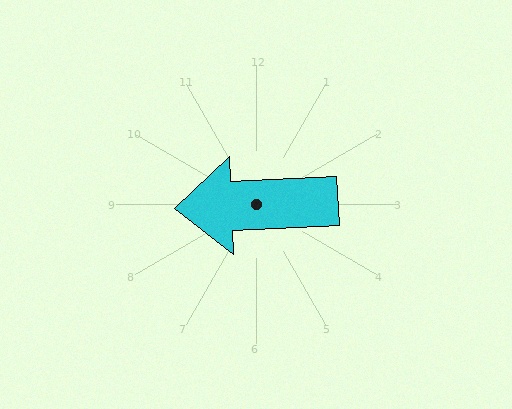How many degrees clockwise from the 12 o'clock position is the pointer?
Approximately 267 degrees.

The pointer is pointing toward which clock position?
Roughly 9 o'clock.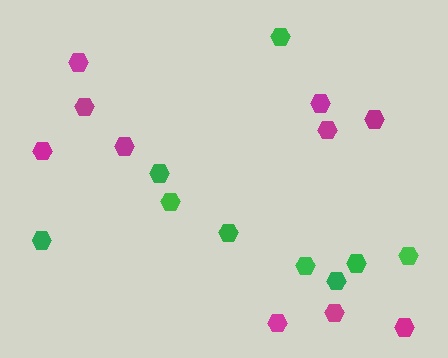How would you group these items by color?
There are 2 groups: one group of magenta hexagons (10) and one group of green hexagons (9).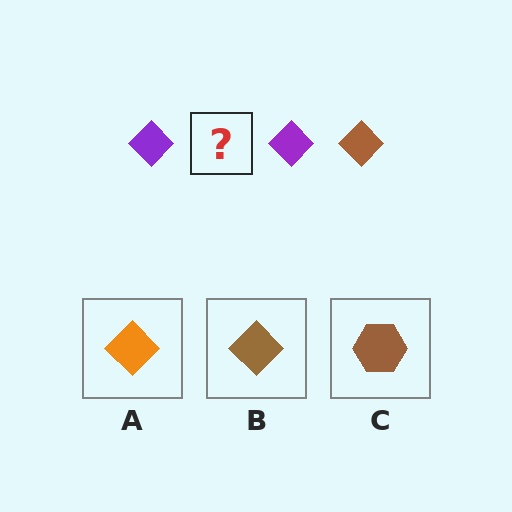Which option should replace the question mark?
Option B.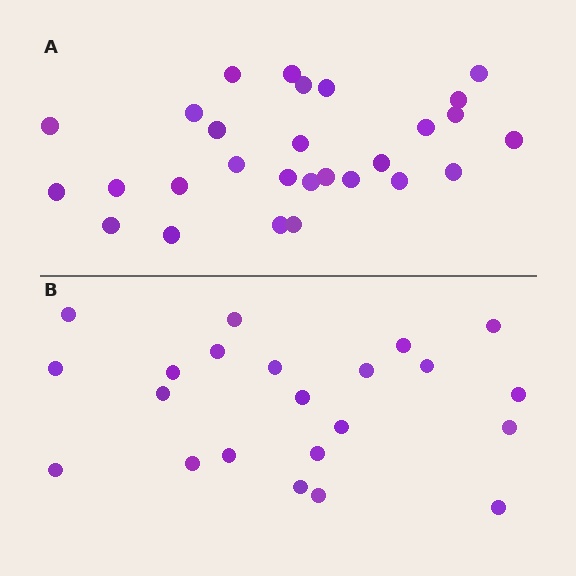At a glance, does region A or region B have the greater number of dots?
Region A (the top region) has more dots.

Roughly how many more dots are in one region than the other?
Region A has about 6 more dots than region B.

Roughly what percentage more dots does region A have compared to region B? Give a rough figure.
About 25% more.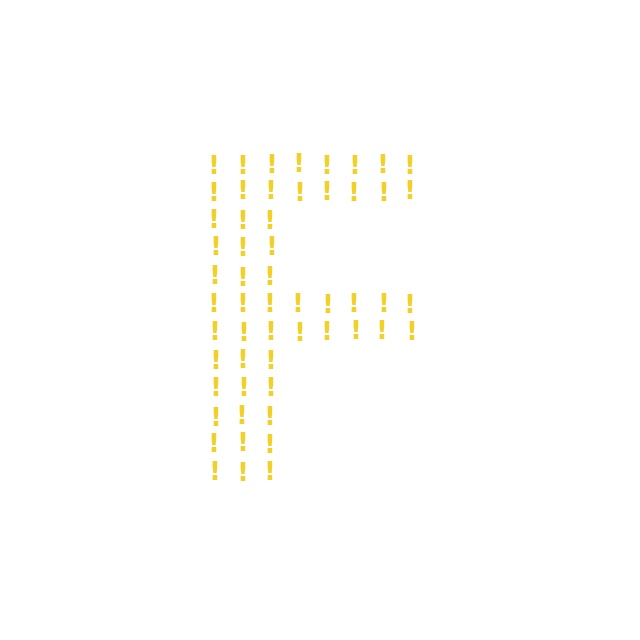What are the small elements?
The small elements are exclamation marks.